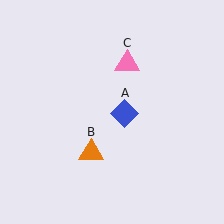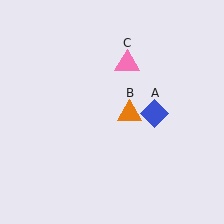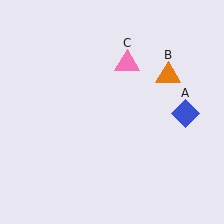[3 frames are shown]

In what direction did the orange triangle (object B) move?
The orange triangle (object B) moved up and to the right.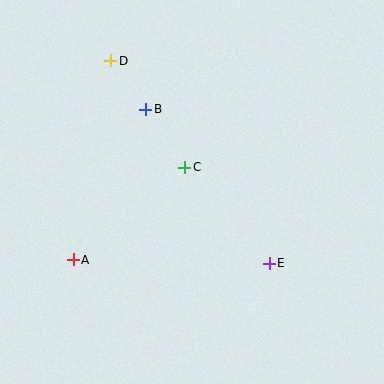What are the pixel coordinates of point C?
Point C is at (185, 167).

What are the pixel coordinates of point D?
Point D is at (111, 61).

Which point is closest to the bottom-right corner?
Point E is closest to the bottom-right corner.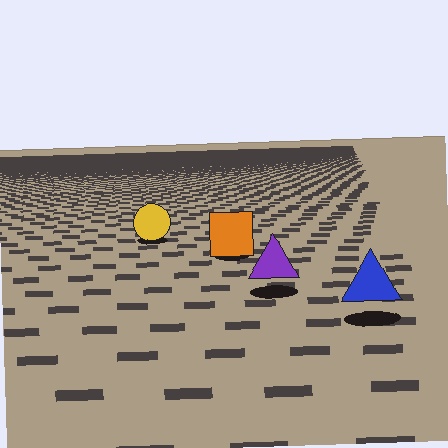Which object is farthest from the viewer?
The yellow circle is farthest from the viewer. It appears smaller and the ground texture around it is denser.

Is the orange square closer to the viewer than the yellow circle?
Yes. The orange square is closer — you can tell from the texture gradient: the ground texture is coarser near it.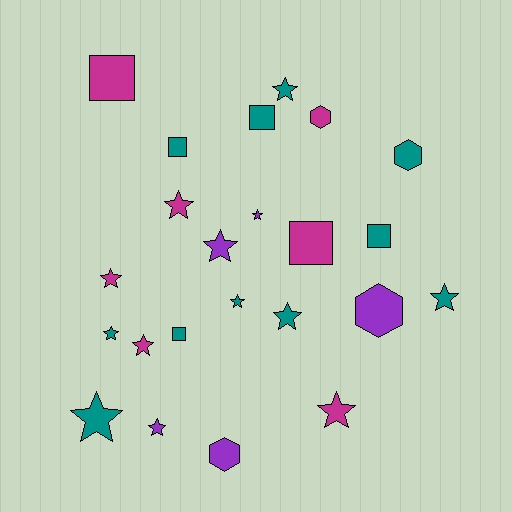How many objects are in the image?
There are 23 objects.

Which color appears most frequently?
Teal, with 11 objects.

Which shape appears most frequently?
Star, with 13 objects.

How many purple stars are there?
There are 3 purple stars.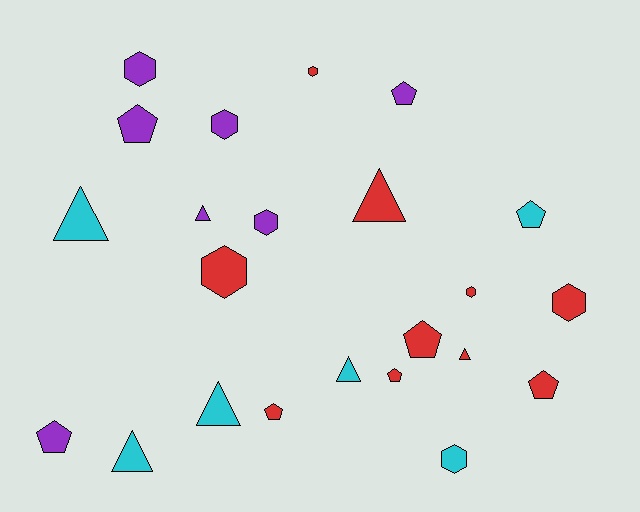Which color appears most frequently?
Red, with 10 objects.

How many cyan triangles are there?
There are 4 cyan triangles.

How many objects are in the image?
There are 23 objects.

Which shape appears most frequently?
Hexagon, with 8 objects.